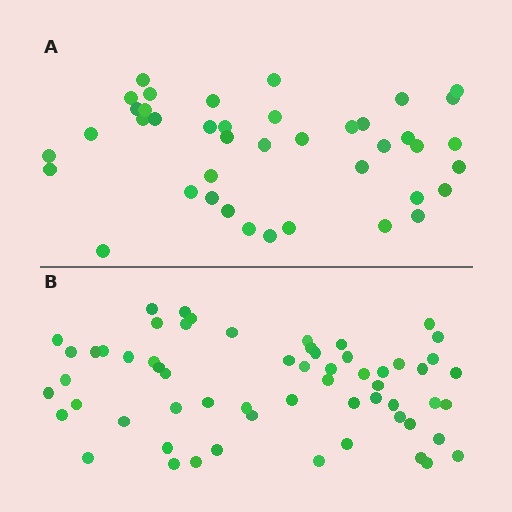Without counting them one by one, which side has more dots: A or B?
Region B (the bottom region) has more dots.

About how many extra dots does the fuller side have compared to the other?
Region B has approximately 20 more dots than region A.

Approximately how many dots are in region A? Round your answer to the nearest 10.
About 40 dots. (The exact count is 41, which rounds to 40.)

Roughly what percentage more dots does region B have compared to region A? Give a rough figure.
About 45% more.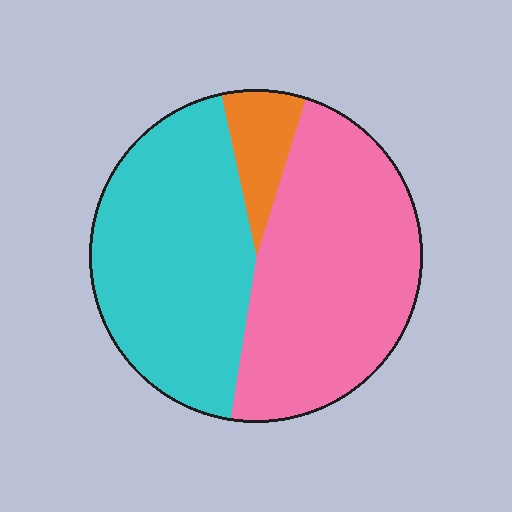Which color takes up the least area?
Orange, at roughly 10%.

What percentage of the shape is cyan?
Cyan covers 44% of the shape.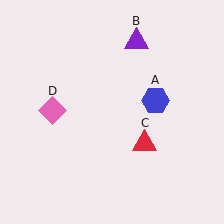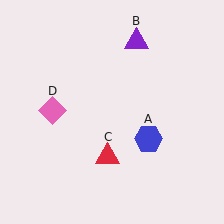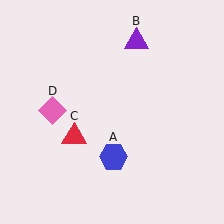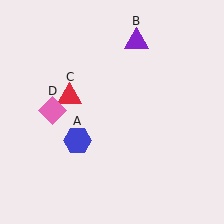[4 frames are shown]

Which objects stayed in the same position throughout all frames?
Purple triangle (object B) and pink diamond (object D) remained stationary.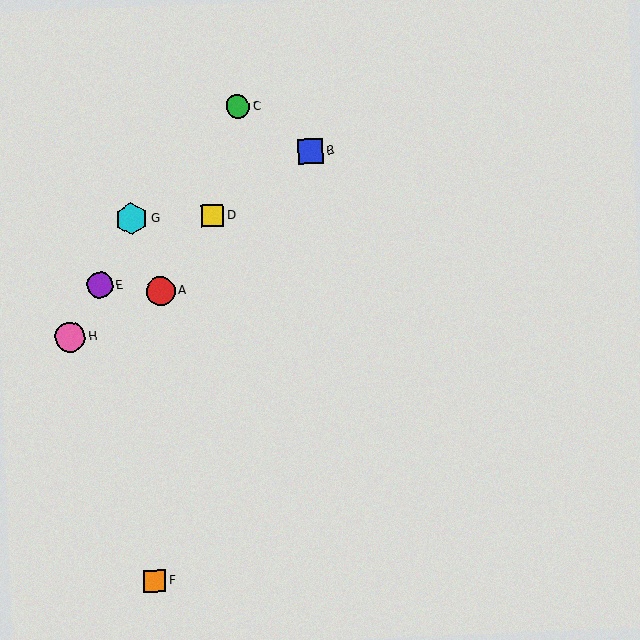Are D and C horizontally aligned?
No, D is at y≈216 and C is at y≈107.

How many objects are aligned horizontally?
2 objects (D, G) are aligned horizontally.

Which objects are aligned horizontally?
Objects D, G are aligned horizontally.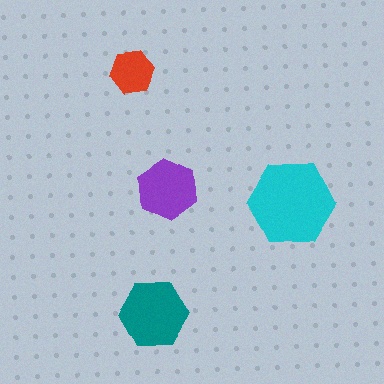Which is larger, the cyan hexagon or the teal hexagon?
The cyan one.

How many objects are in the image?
There are 4 objects in the image.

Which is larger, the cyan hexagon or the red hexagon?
The cyan one.